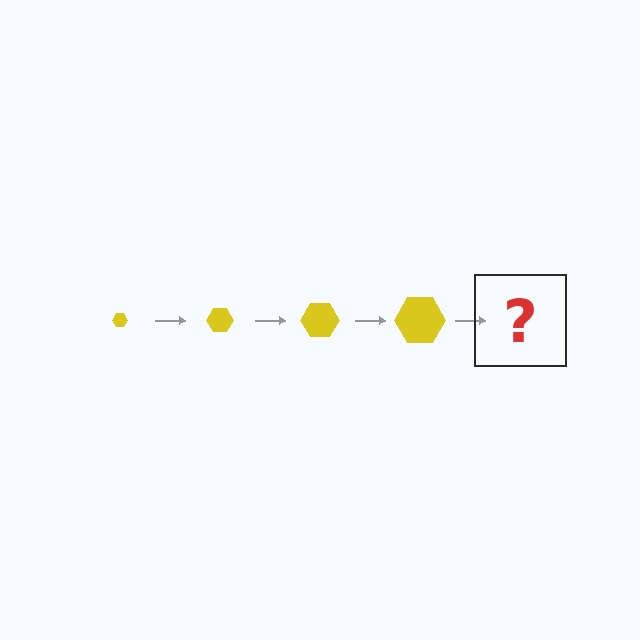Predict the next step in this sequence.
The next step is a yellow hexagon, larger than the previous one.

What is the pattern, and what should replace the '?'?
The pattern is that the hexagon gets progressively larger each step. The '?' should be a yellow hexagon, larger than the previous one.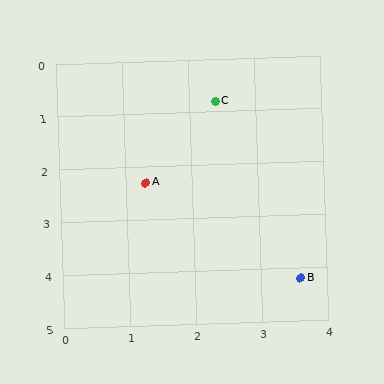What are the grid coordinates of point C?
Point C is at approximately (2.4, 0.8).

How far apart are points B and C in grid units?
Points B and C are about 3.6 grid units apart.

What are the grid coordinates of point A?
Point A is at approximately (1.3, 2.3).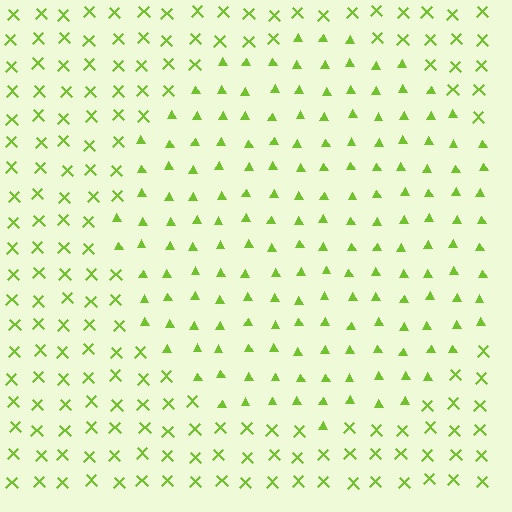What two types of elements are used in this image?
The image uses triangles inside the circle region and X marks outside it.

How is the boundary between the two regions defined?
The boundary is defined by a change in element shape: triangles inside vs. X marks outside. All elements share the same color and spacing.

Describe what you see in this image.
The image is filled with small lime elements arranged in a uniform grid. A circle-shaped region contains triangles, while the surrounding area contains X marks. The boundary is defined purely by the change in element shape.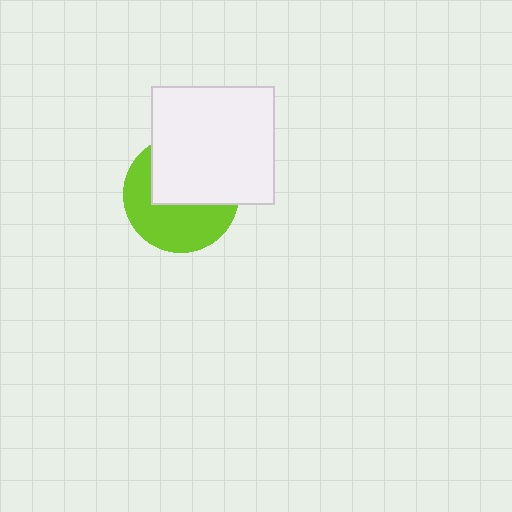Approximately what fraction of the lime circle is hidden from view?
Roughly 50% of the lime circle is hidden behind the white rectangle.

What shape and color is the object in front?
The object in front is a white rectangle.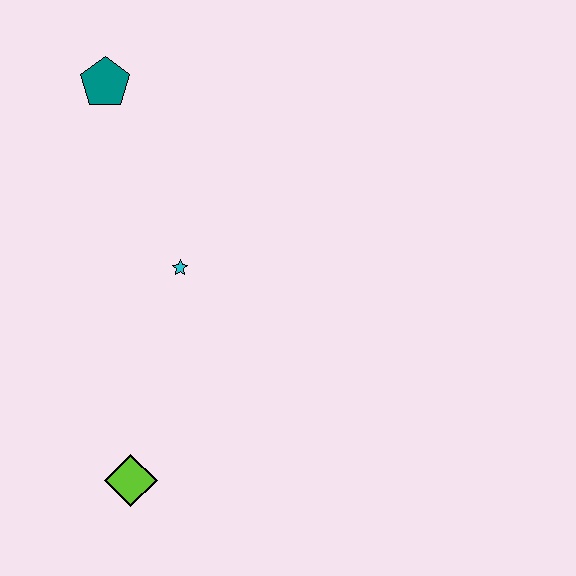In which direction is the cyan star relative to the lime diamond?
The cyan star is above the lime diamond.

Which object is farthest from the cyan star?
The lime diamond is farthest from the cyan star.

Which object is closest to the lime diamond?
The cyan star is closest to the lime diamond.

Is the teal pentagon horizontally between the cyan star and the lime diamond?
No